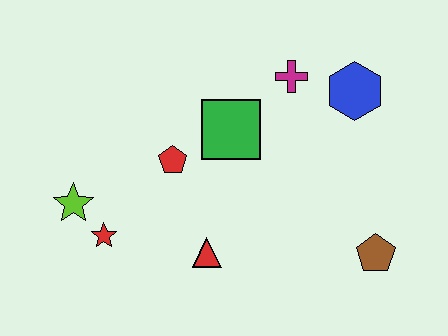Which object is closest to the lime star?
The red star is closest to the lime star.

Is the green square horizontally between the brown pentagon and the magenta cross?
No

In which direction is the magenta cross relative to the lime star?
The magenta cross is to the right of the lime star.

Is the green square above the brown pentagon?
Yes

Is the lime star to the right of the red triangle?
No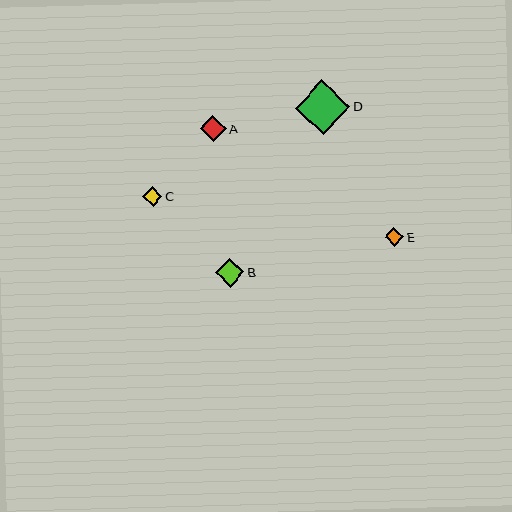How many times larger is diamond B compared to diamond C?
Diamond B is approximately 1.5 times the size of diamond C.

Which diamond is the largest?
Diamond D is the largest with a size of approximately 54 pixels.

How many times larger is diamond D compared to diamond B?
Diamond D is approximately 1.9 times the size of diamond B.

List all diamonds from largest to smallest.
From largest to smallest: D, B, A, C, E.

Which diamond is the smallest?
Diamond E is the smallest with a size of approximately 18 pixels.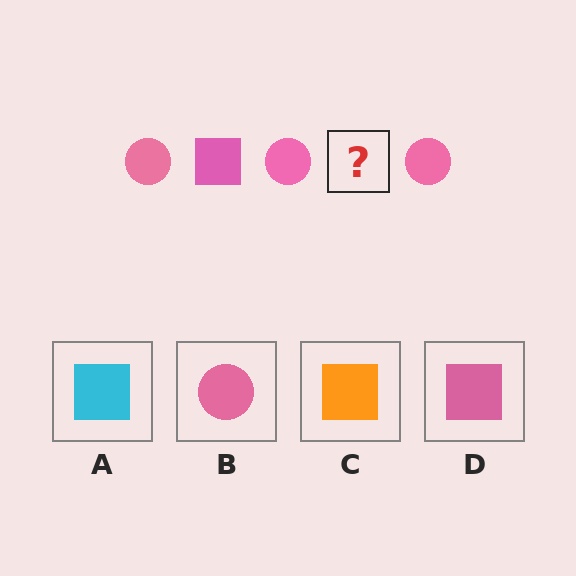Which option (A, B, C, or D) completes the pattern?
D.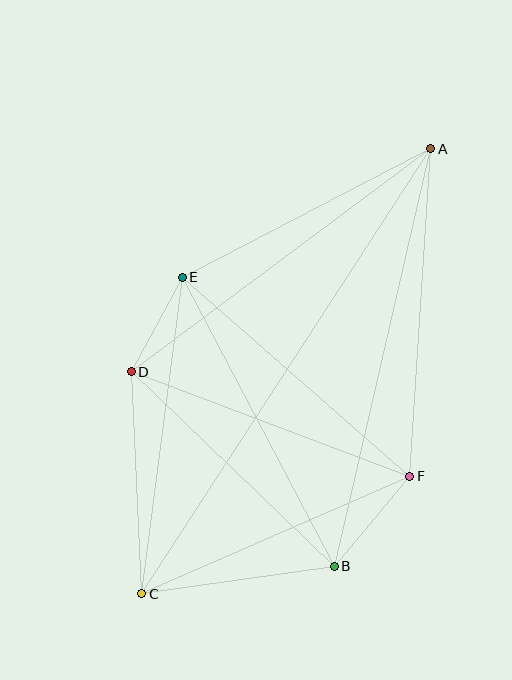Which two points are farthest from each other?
Points A and C are farthest from each other.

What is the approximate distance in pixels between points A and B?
The distance between A and B is approximately 428 pixels.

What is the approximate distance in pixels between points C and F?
The distance between C and F is approximately 292 pixels.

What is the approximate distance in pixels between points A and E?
The distance between A and E is approximately 280 pixels.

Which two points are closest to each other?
Points D and E are closest to each other.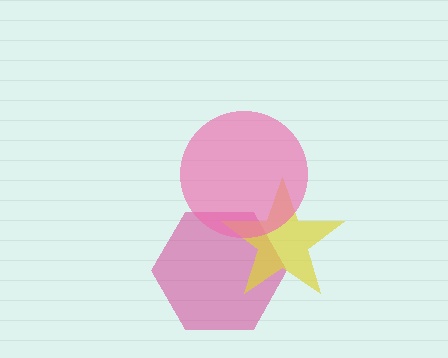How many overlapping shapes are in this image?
There are 3 overlapping shapes in the image.